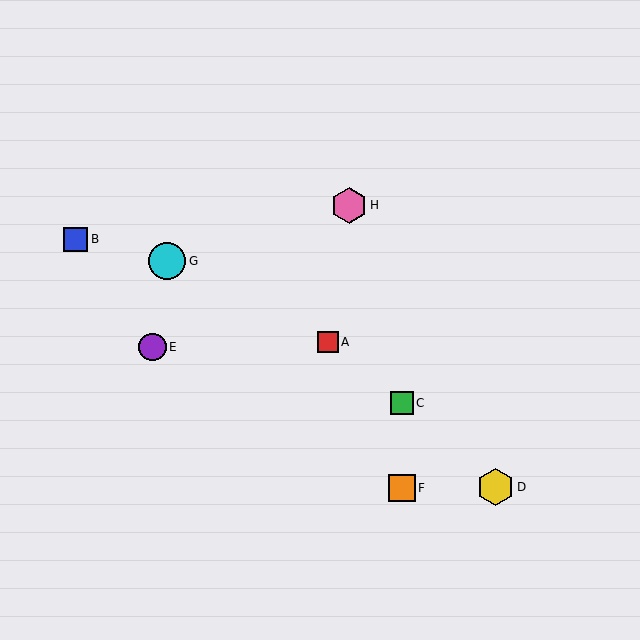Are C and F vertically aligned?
Yes, both are at x≈402.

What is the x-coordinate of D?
Object D is at x≈495.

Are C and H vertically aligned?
No, C is at x≈402 and H is at x≈349.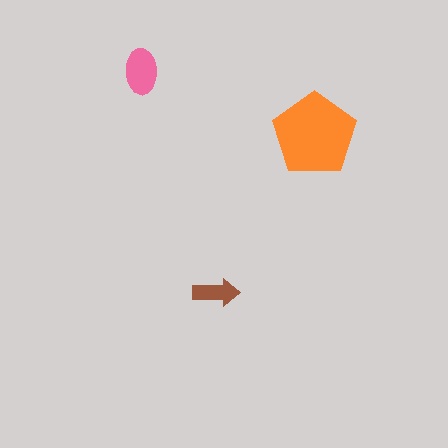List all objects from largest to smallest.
The orange pentagon, the pink ellipse, the brown arrow.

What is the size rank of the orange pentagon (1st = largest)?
1st.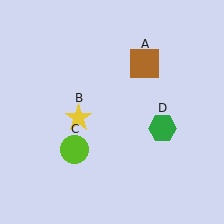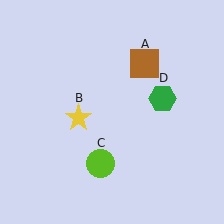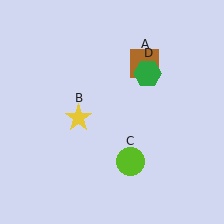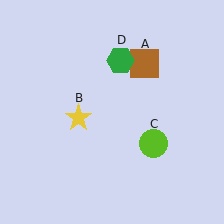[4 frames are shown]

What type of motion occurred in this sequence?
The lime circle (object C), green hexagon (object D) rotated counterclockwise around the center of the scene.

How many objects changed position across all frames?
2 objects changed position: lime circle (object C), green hexagon (object D).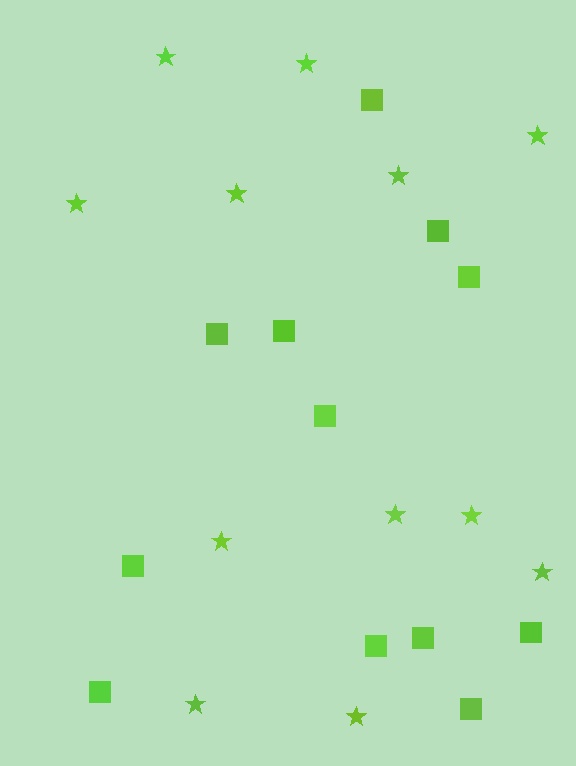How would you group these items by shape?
There are 2 groups: one group of squares (12) and one group of stars (12).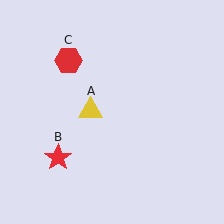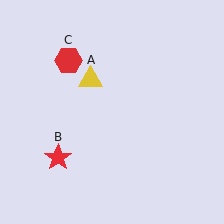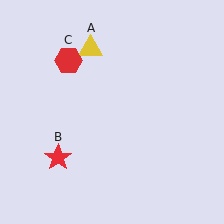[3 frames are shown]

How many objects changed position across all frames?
1 object changed position: yellow triangle (object A).